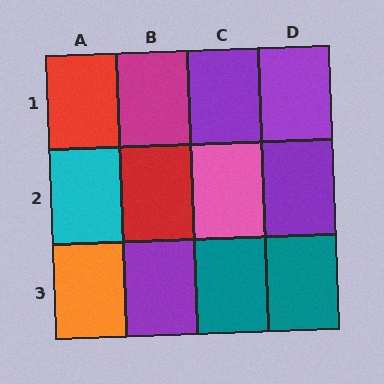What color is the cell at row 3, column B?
Purple.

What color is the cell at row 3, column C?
Teal.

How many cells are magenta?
1 cell is magenta.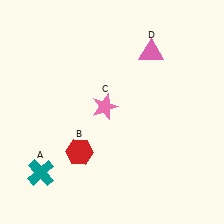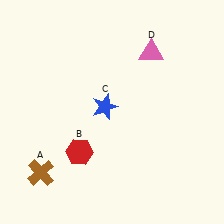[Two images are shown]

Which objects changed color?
A changed from teal to brown. C changed from pink to blue.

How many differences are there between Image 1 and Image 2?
There are 2 differences between the two images.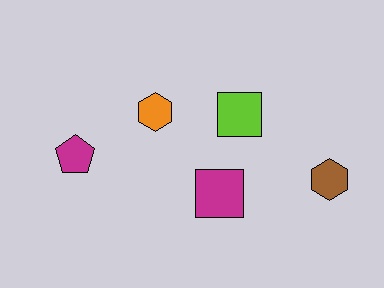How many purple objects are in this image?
There are no purple objects.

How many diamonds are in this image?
There are no diamonds.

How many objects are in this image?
There are 5 objects.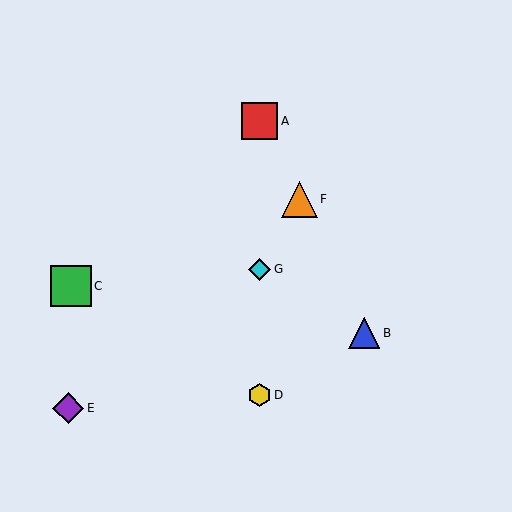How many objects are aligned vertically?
3 objects (A, D, G) are aligned vertically.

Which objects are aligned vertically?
Objects A, D, G are aligned vertically.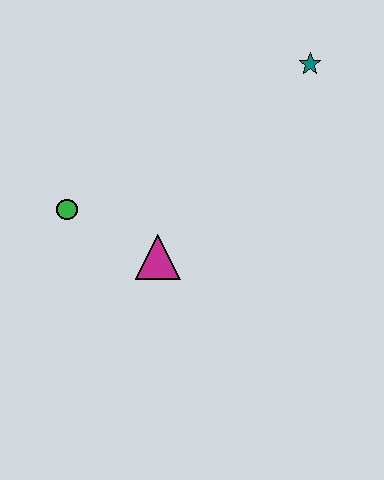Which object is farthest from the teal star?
The green circle is farthest from the teal star.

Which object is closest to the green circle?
The magenta triangle is closest to the green circle.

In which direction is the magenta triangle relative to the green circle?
The magenta triangle is to the right of the green circle.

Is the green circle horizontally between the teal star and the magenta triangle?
No